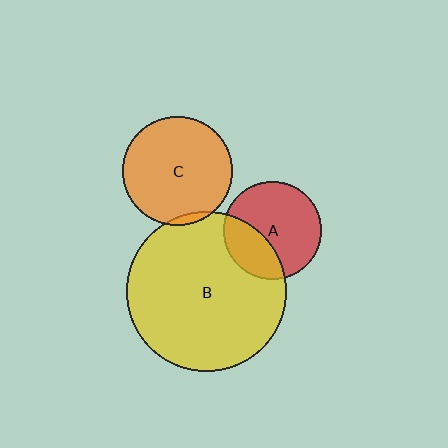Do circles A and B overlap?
Yes.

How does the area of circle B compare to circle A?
Approximately 2.7 times.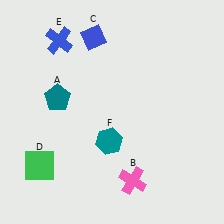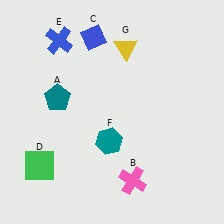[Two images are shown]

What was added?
A yellow triangle (G) was added in Image 2.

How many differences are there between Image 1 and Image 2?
There is 1 difference between the two images.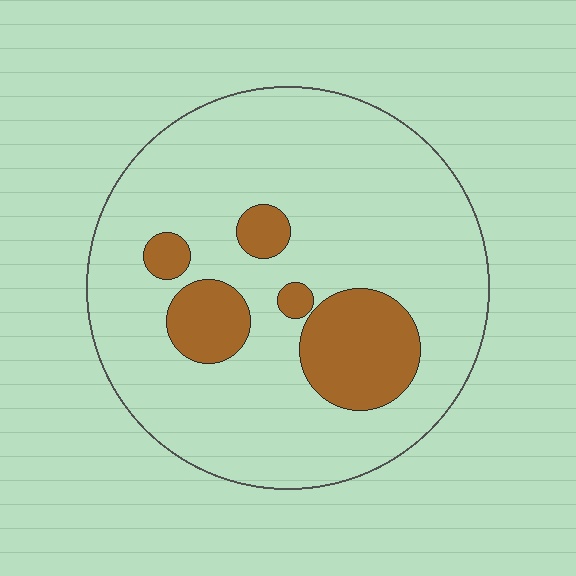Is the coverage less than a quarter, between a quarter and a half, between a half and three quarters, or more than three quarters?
Less than a quarter.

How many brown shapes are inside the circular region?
5.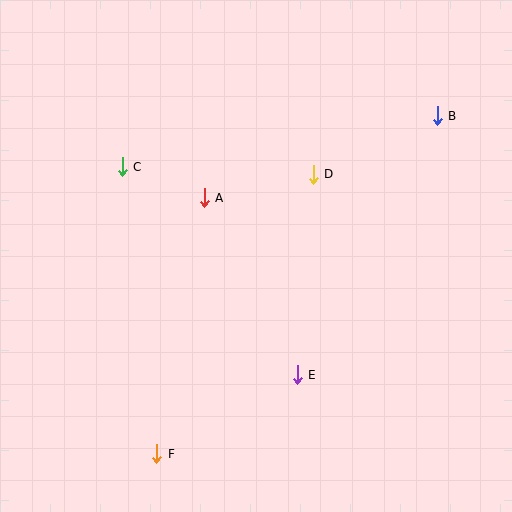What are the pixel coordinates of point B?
Point B is at (437, 116).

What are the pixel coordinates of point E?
Point E is at (297, 375).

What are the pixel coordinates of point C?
Point C is at (122, 167).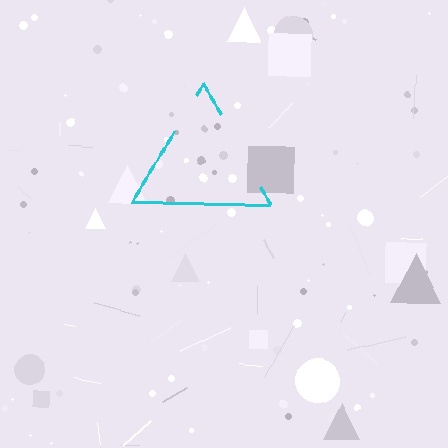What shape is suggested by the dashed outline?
The dashed outline suggests a triangle.